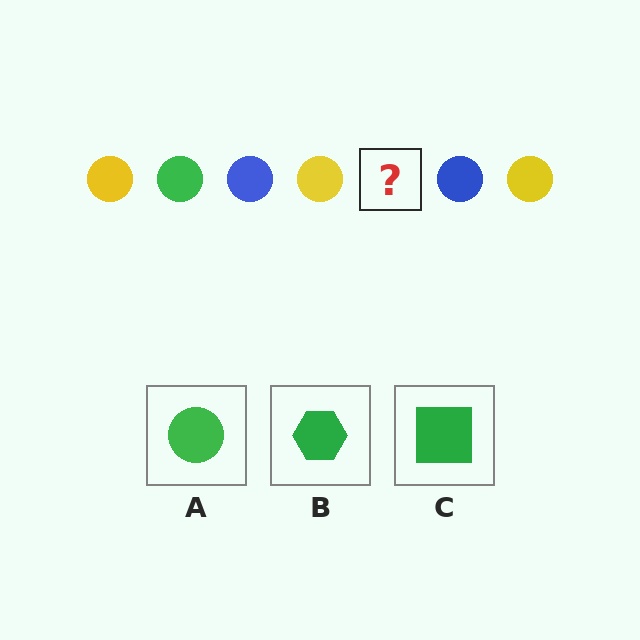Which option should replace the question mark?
Option A.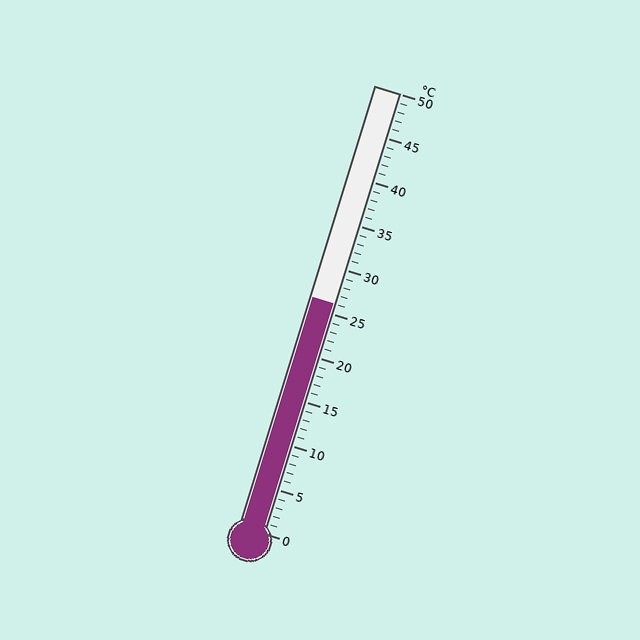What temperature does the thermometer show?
The thermometer shows approximately 26°C.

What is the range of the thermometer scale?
The thermometer scale ranges from 0°C to 50°C.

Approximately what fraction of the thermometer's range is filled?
The thermometer is filled to approximately 50% of its range.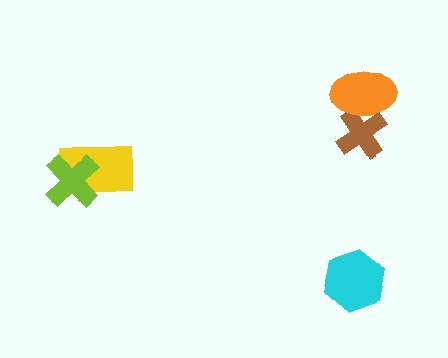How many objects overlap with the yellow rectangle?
1 object overlaps with the yellow rectangle.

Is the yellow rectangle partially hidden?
Yes, it is partially covered by another shape.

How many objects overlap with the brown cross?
1 object overlaps with the brown cross.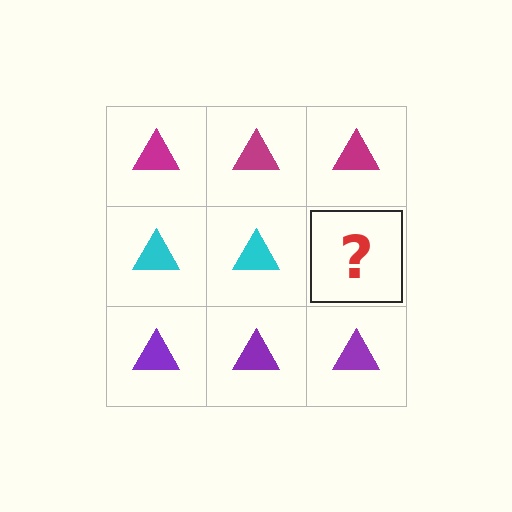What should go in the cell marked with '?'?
The missing cell should contain a cyan triangle.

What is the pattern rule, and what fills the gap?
The rule is that each row has a consistent color. The gap should be filled with a cyan triangle.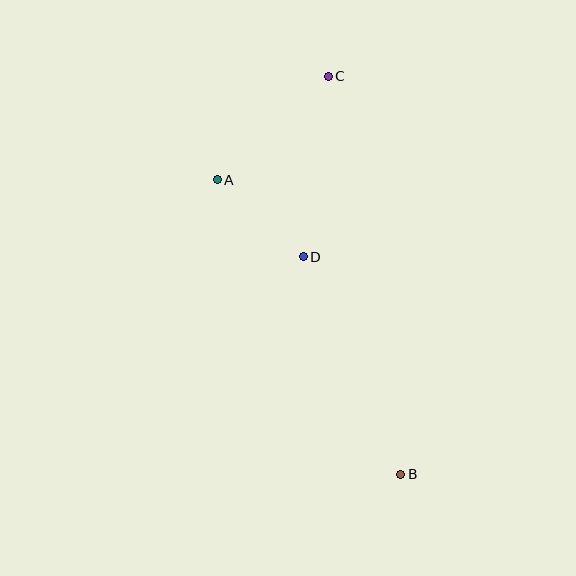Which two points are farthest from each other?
Points B and C are farthest from each other.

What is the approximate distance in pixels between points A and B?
The distance between A and B is approximately 347 pixels.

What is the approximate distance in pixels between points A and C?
The distance between A and C is approximately 152 pixels.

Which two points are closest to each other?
Points A and D are closest to each other.